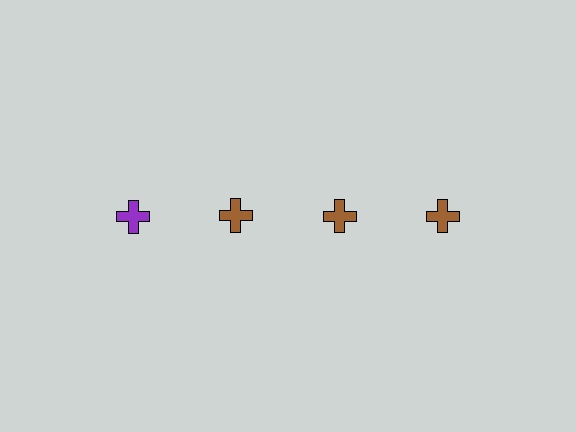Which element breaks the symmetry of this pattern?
The purple cross in the top row, leftmost column breaks the symmetry. All other shapes are brown crosses.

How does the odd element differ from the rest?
It has a different color: purple instead of brown.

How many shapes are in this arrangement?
There are 4 shapes arranged in a grid pattern.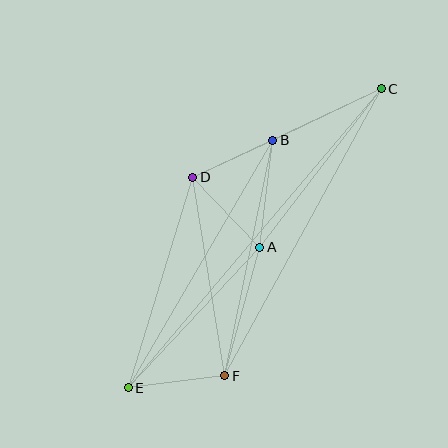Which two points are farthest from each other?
Points C and E are farthest from each other.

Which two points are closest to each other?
Points B and D are closest to each other.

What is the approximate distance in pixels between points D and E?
The distance between D and E is approximately 220 pixels.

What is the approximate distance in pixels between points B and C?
The distance between B and C is approximately 120 pixels.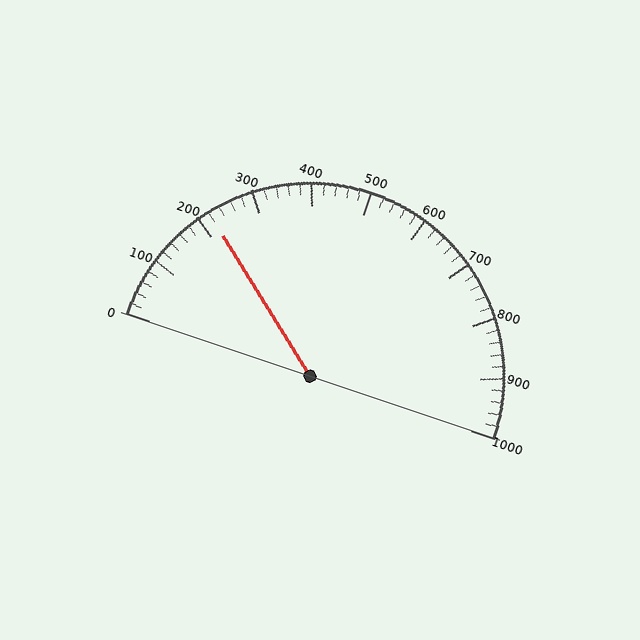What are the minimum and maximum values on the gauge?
The gauge ranges from 0 to 1000.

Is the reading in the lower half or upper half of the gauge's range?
The reading is in the lower half of the range (0 to 1000).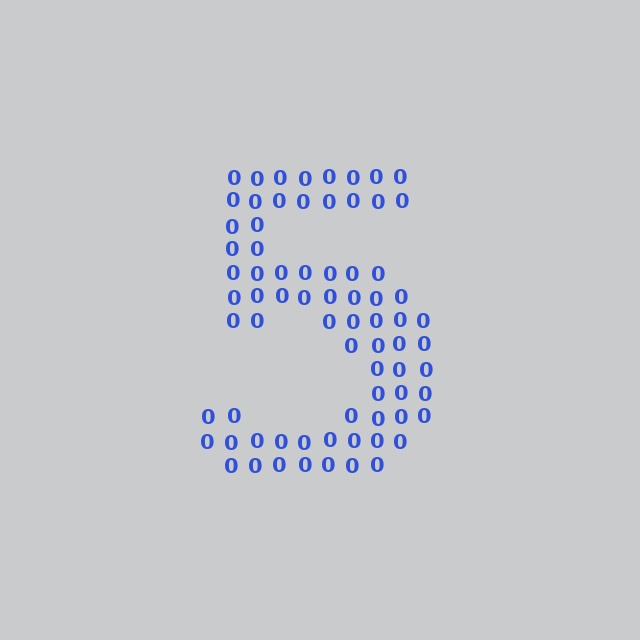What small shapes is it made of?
It is made of small digit 0's.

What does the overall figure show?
The overall figure shows the digit 5.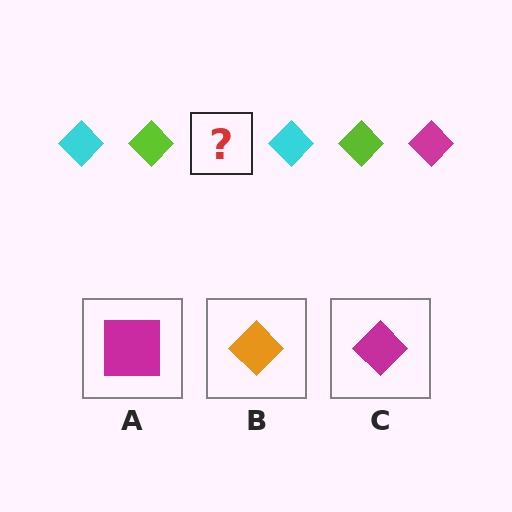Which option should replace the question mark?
Option C.